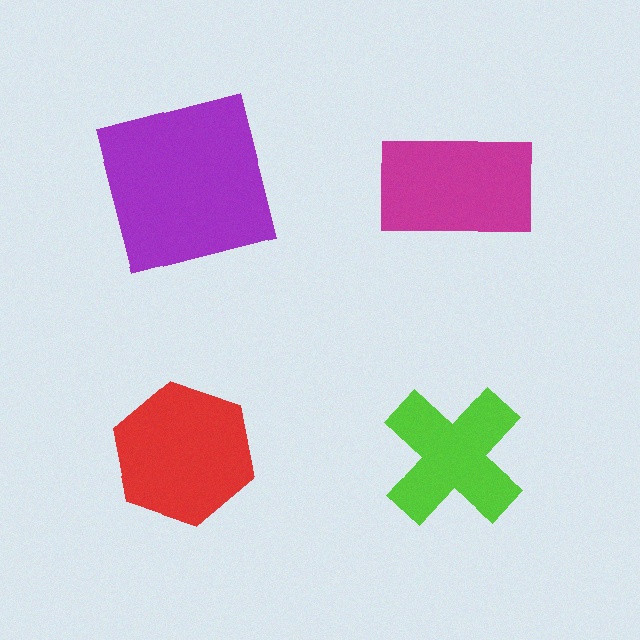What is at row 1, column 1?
A purple square.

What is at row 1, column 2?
A magenta rectangle.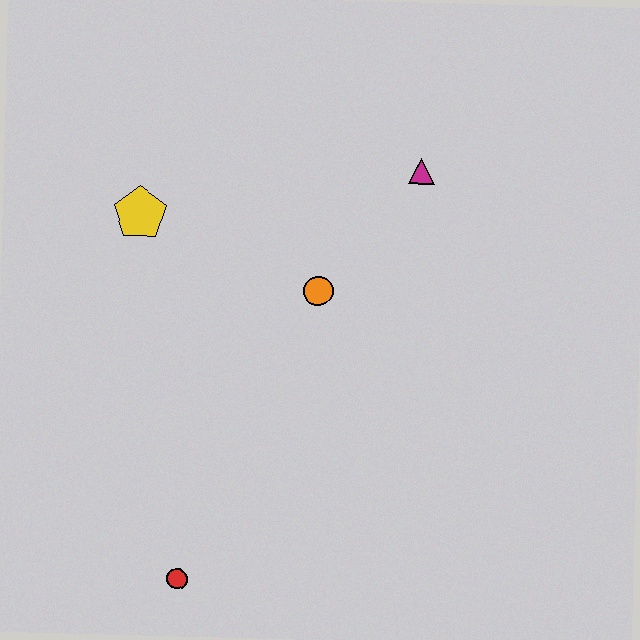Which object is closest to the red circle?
The orange circle is closest to the red circle.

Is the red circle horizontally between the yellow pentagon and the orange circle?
Yes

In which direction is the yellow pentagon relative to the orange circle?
The yellow pentagon is to the left of the orange circle.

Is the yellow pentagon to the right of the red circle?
No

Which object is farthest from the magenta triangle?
The red circle is farthest from the magenta triangle.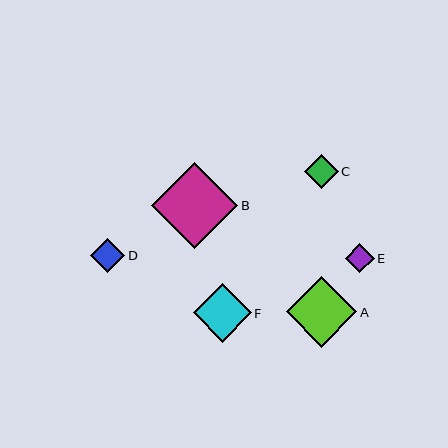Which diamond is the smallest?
Diamond E is the smallest with a size of approximately 29 pixels.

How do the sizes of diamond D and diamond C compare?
Diamond D and diamond C are approximately the same size.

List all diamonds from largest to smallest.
From largest to smallest: B, A, F, D, C, E.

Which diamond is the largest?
Diamond B is the largest with a size of approximately 87 pixels.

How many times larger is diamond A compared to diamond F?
Diamond A is approximately 1.2 times the size of diamond F.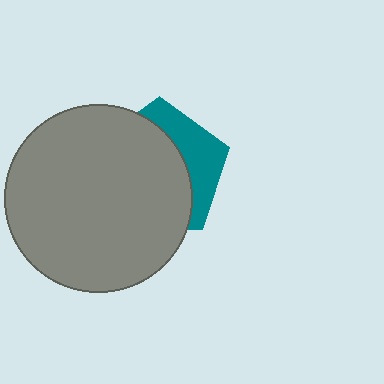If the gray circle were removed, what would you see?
You would see the complete teal pentagon.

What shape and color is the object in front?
The object in front is a gray circle.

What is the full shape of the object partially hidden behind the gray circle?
The partially hidden object is a teal pentagon.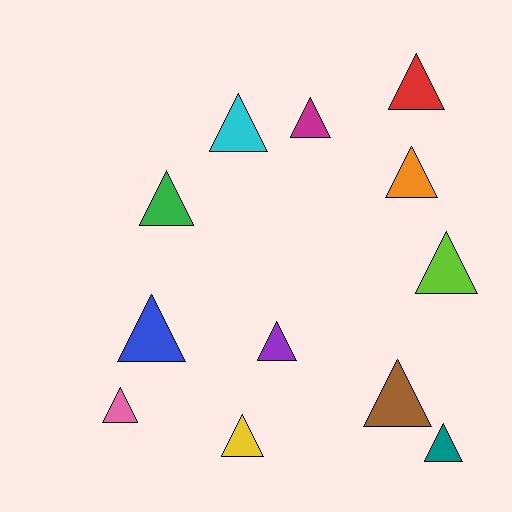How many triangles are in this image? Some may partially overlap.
There are 12 triangles.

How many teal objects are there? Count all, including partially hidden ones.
There is 1 teal object.